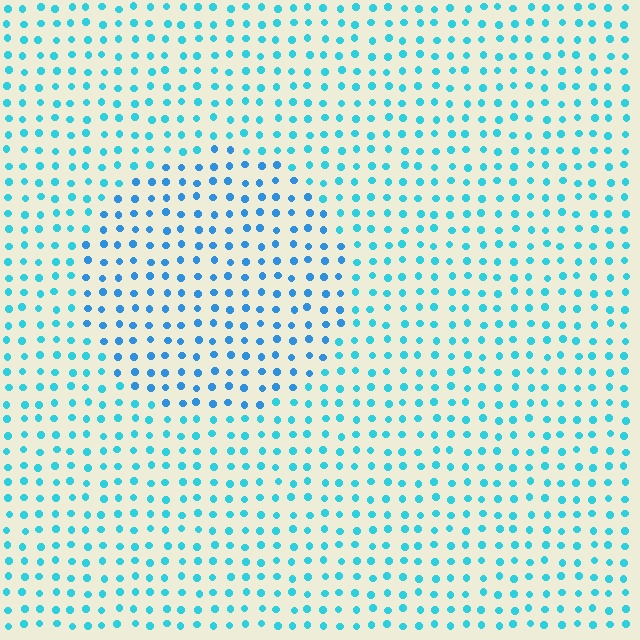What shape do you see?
I see a circle.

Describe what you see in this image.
The image is filled with small cyan elements in a uniform arrangement. A circle-shaped region is visible where the elements are tinted to a slightly different hue, forming a subtle color boundary.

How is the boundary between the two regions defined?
The boundary is defined purely by a slight shift in hue (about 22 degrees). Spacing, size, and orientation are identical on both sides.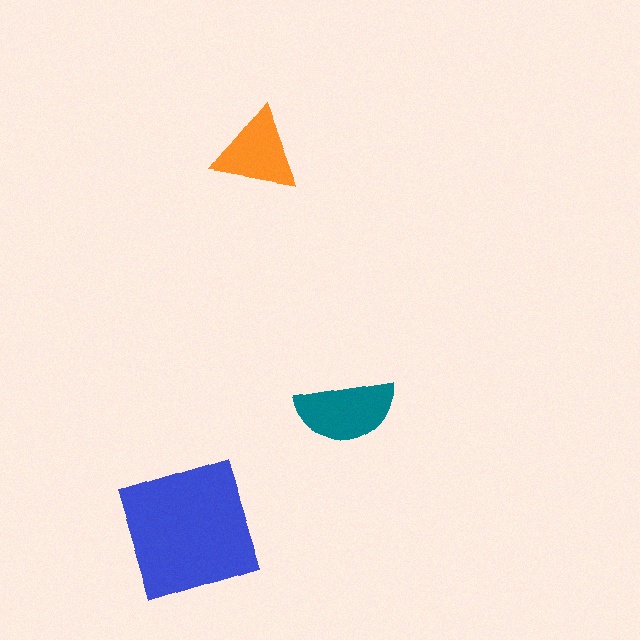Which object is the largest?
The blue square.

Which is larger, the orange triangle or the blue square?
The blue square.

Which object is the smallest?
The orange triangle.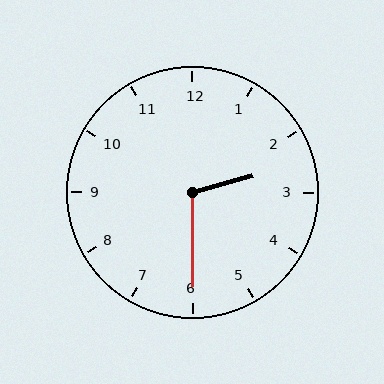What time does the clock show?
2:30.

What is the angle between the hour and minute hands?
Approximately 105 degrees.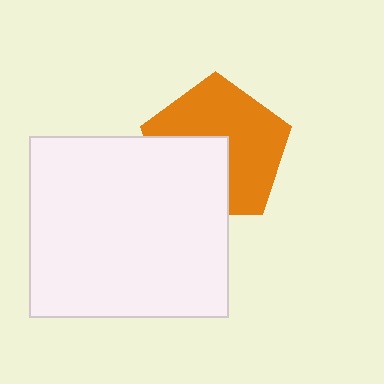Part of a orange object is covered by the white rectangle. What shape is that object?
It is a pentagon.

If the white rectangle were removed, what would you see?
You would see the complete orange pentagon.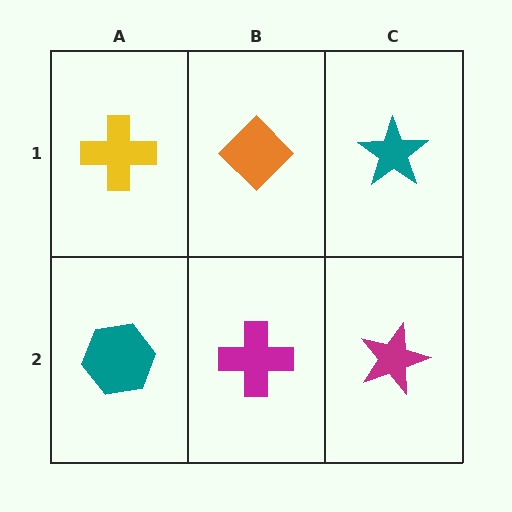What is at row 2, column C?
A magenta star.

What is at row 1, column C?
A teal star.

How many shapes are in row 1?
3 shapes.